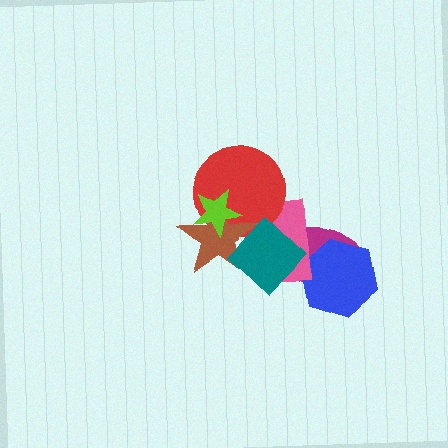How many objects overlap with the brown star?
4 objects overlap with the brown star.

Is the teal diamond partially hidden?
No, no other shape covers it.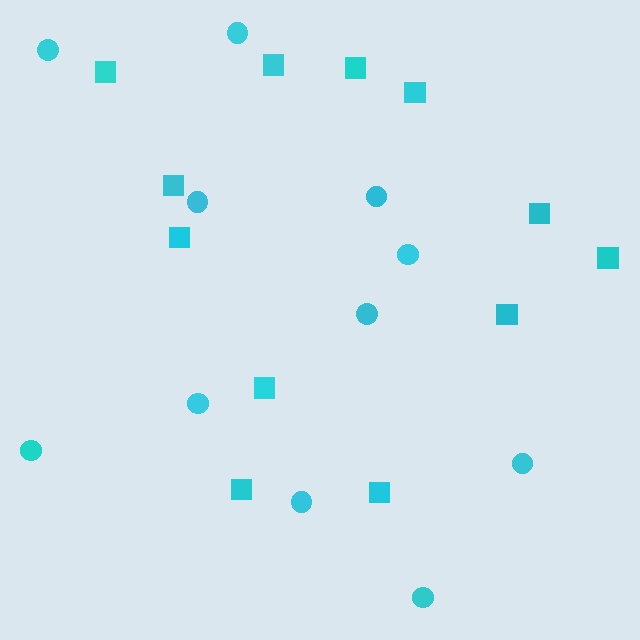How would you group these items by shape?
There are 2 groups: one group of circles (11) and one group of squares (12).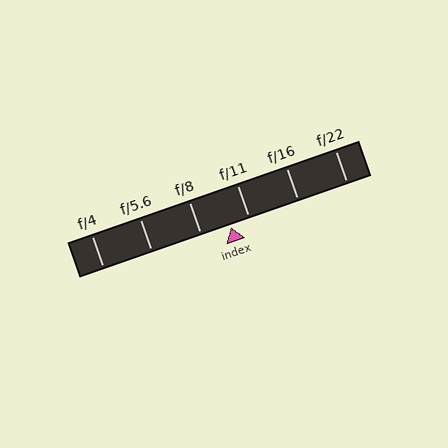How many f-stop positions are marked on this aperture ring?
There are 6 f-stop positions marked.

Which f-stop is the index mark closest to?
The index mark is closest to f/11.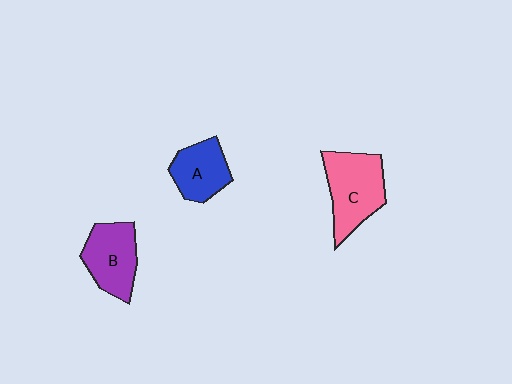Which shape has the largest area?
Shape C (pink).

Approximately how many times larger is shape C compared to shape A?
Approximately 1.4 times.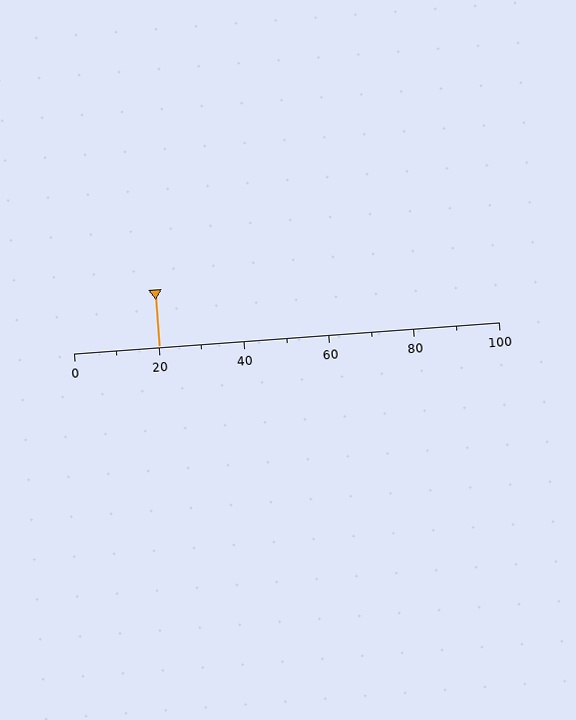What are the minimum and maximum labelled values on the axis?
The axis runs from 0 to 100.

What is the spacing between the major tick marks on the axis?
The major ticks are spaced 20 apart.